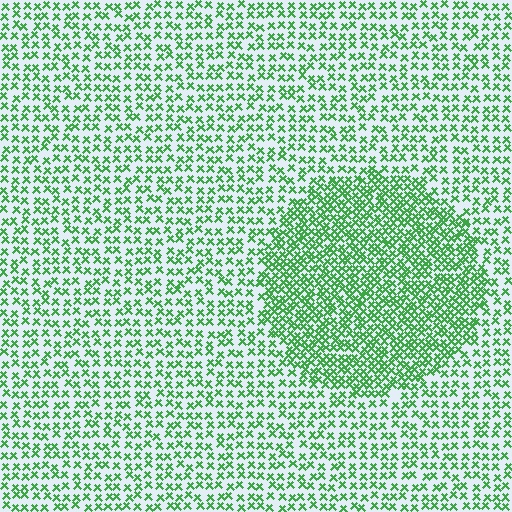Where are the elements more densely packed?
The elements are more densely packed inside the circle boundary.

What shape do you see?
I see a circle.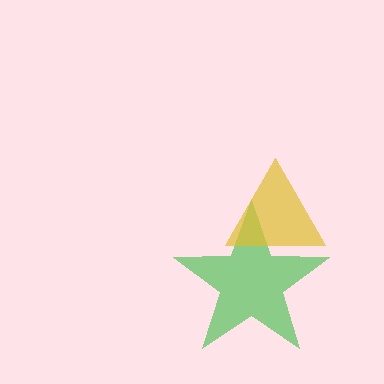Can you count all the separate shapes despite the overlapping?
Yes, there are 2 separate shapes.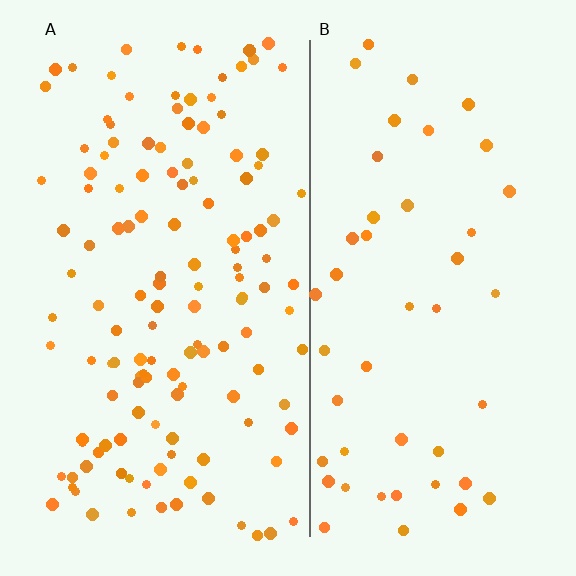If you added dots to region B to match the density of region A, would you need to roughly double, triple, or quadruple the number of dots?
Approximately triple.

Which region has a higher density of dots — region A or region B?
A (the left).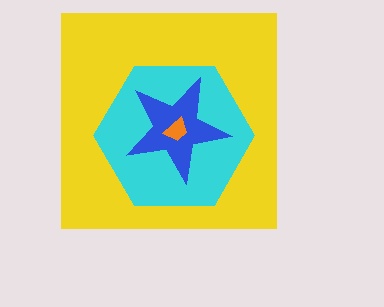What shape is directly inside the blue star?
The orange trapezoid.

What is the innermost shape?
The orange trapezoid.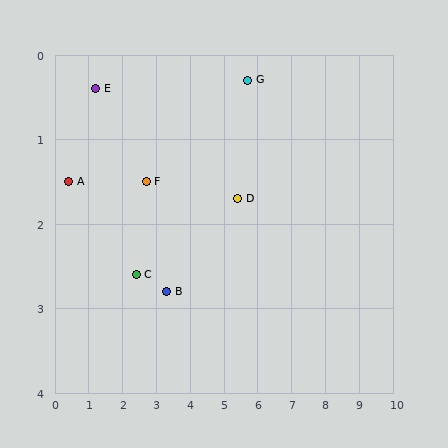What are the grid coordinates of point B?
Point B is at approximately (3.3, 2.8).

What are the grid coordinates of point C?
Point C is at approximately (2.4, 2.6).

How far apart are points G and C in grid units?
Points G and C are about 4.0 grid units apart.